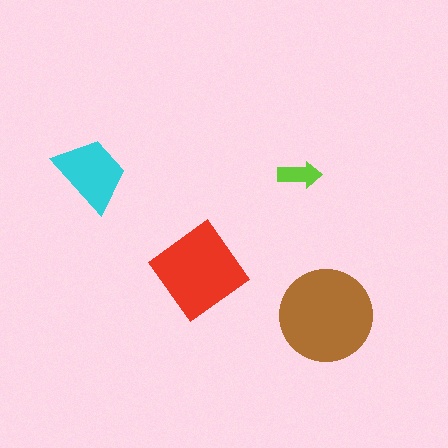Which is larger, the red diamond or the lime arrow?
The red diamond.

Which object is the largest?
The brown circle.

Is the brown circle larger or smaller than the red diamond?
Larger.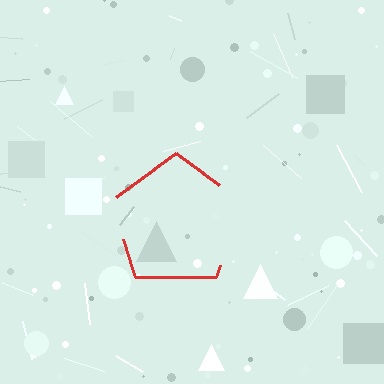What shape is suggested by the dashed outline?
The dashed outline suggests a pentagon.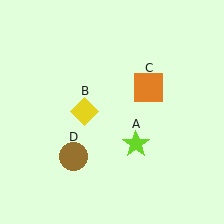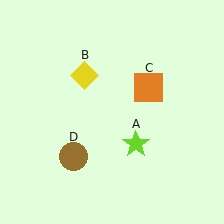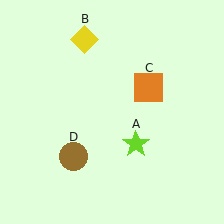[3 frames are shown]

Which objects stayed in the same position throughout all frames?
Lime star (object A) and orange square (object C) and brown circle (object D) remained stationary.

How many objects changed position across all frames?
1 object changed position: yellow diamond (object B).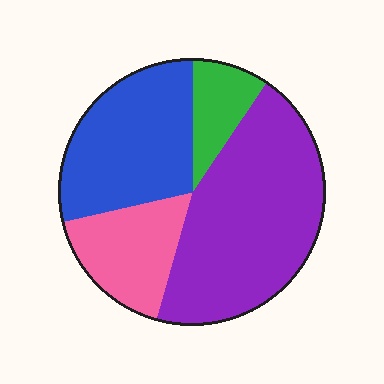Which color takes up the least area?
Green, at roughly 10%.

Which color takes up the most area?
Purple, at roughly 45%.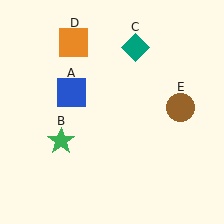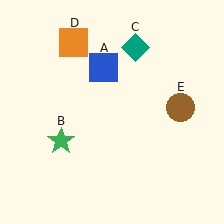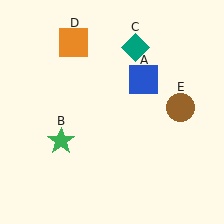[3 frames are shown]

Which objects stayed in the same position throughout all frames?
Green star (object B) and teal diamond (object C) and orange square (object D) and brown circle (object E) remained stationary.